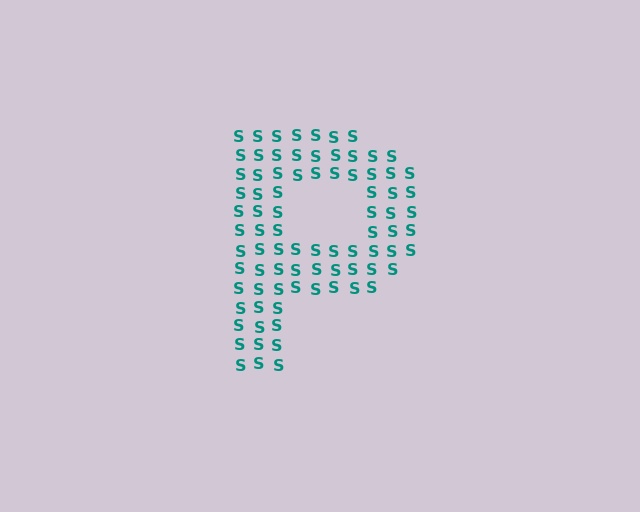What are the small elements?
The small elements are letter S's.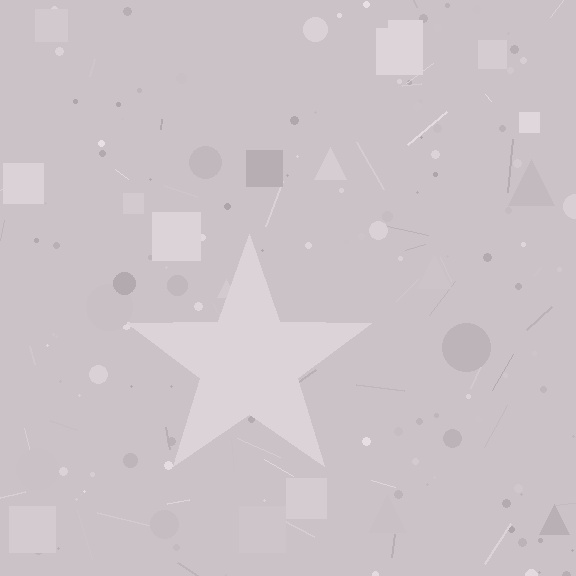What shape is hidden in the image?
A star is hidden in the image.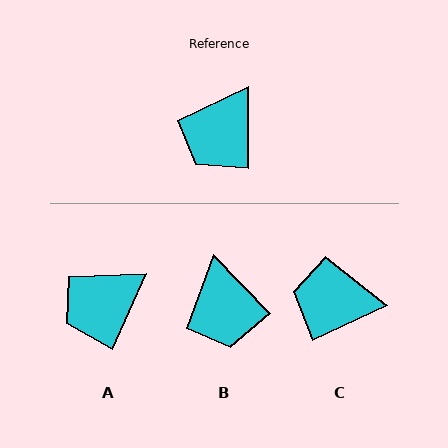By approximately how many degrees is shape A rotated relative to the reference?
Approximately 24 degrees clockwise.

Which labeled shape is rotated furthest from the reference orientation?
C, about 64 degrees away.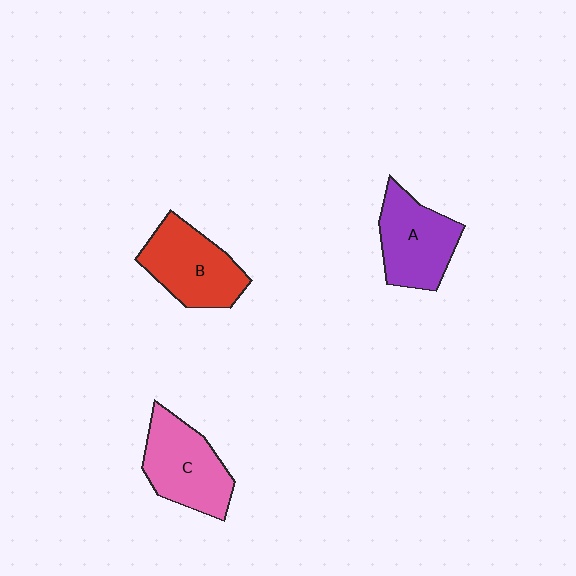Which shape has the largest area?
Shape C (pink).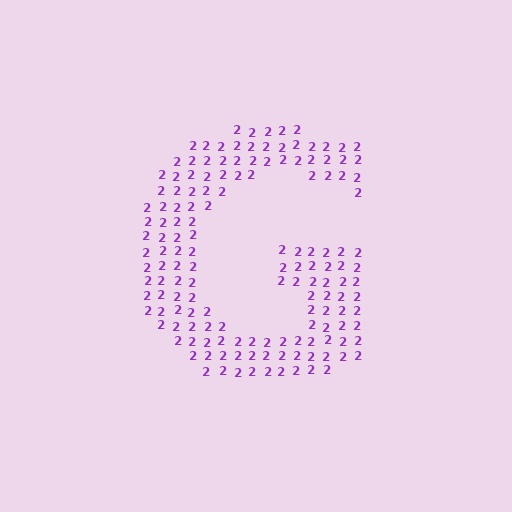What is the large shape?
The large shape is the letter G.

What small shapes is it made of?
It is made of small digit 2's.